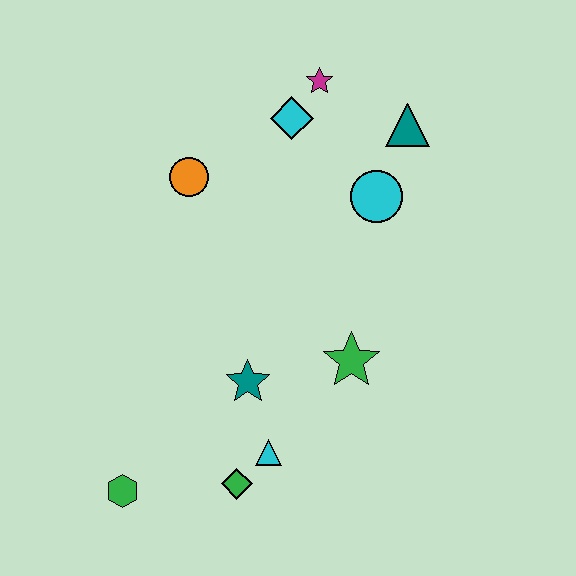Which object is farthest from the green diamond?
The magenta star is farthest from the green diamond.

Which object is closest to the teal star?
The cyan triangle is closest to the teal star.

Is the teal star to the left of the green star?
Yes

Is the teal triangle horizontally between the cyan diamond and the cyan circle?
No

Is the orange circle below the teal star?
No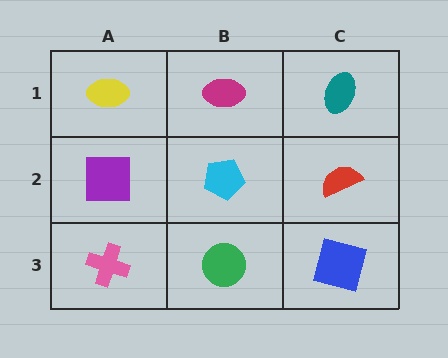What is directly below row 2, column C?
A blue square.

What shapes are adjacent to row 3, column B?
A cyan pentagon (row 2, column B), a pink cross (row 3, column A), a blue square (row 3, column C).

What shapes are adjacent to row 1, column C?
A red semicircle (row 2, column C), a magenta ellipse (row 1, column B).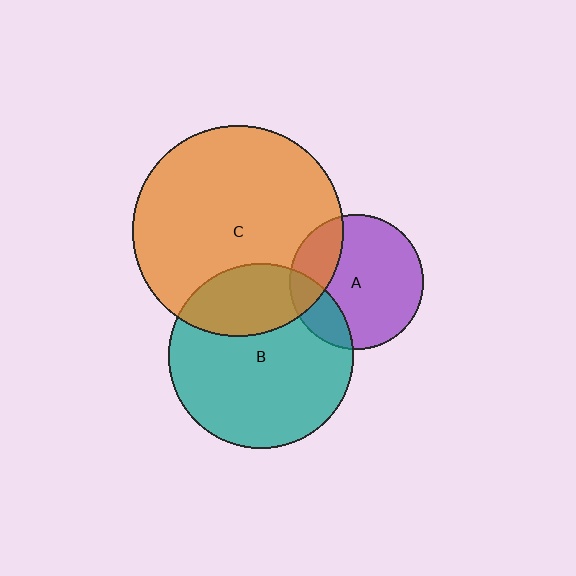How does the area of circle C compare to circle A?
Approximately 2.4 times.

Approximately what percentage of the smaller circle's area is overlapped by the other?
Approximately 25%.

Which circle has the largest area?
Circle C (orange).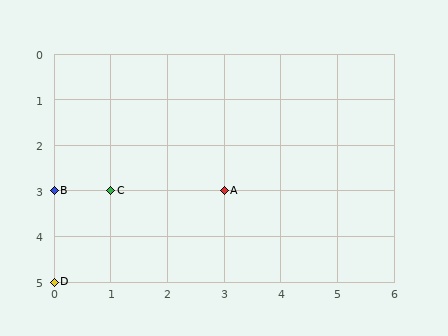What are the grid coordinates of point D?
Point D is at grid coordinates (0, 5).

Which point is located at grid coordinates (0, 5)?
Point D is at (0, 5).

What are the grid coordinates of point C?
Point C is at grid coordinates (1, 3).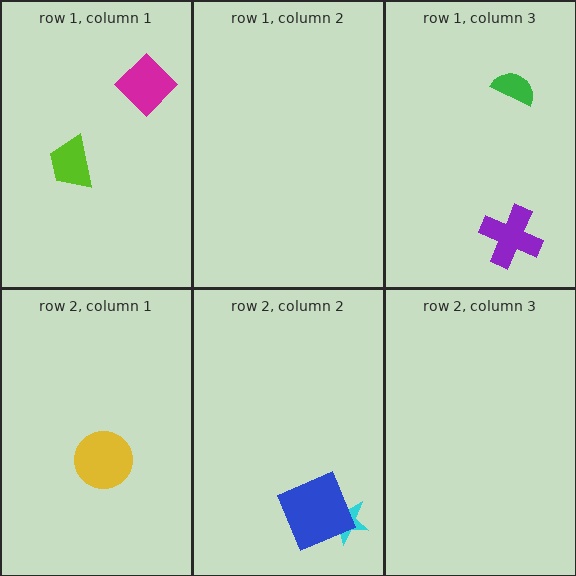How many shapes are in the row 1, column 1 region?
2.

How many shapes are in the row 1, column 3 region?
2.